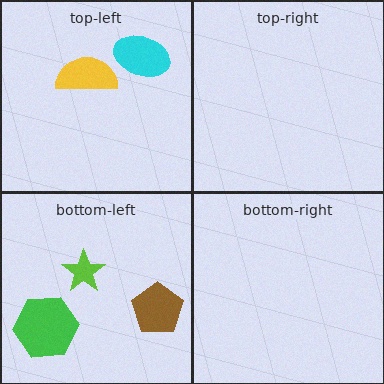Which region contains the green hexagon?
The bottom-left region.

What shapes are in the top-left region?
The cyan ellipse, the yellow semicircle.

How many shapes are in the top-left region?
2.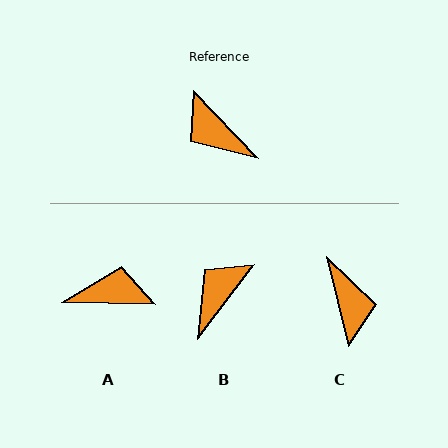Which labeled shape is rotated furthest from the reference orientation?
C, about 150 degrees away.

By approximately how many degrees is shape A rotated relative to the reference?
Approximately 135 degrees clockwise.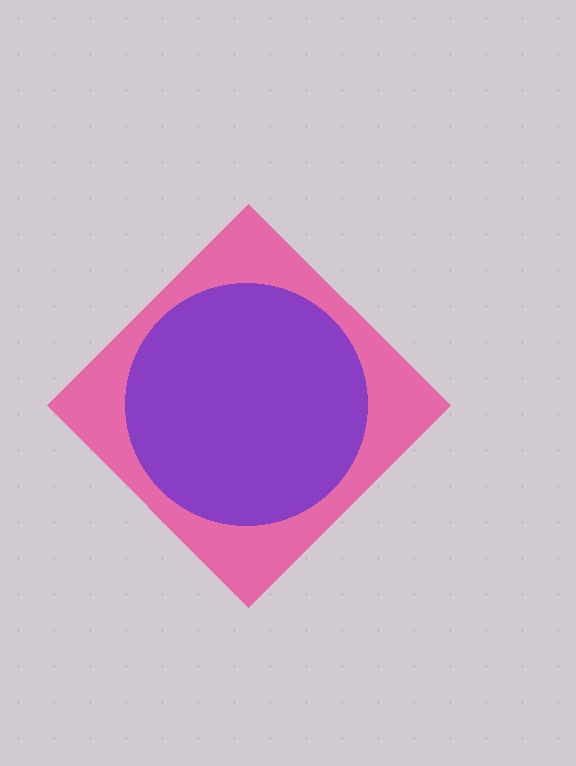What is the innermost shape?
The purple circle.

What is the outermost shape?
The pink diamond.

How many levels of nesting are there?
2.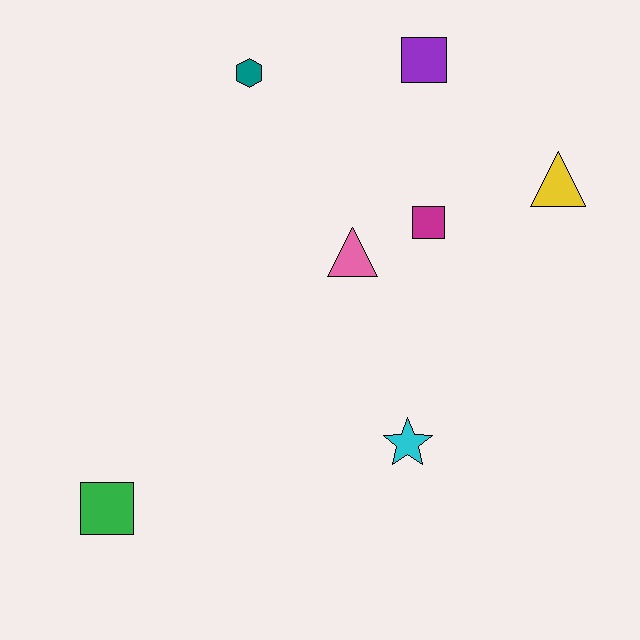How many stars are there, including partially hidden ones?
There is 1 star.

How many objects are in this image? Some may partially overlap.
There are 7 objects.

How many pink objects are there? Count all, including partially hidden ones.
There is 1 pink object.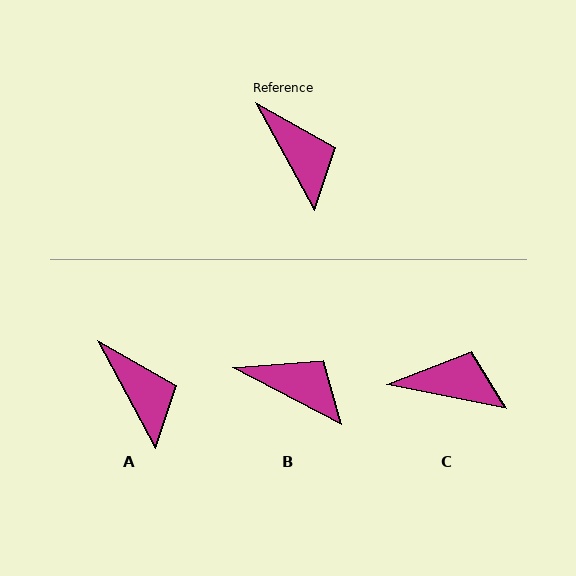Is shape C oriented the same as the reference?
No, it is off by about 50 degrees.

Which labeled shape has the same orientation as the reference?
A.